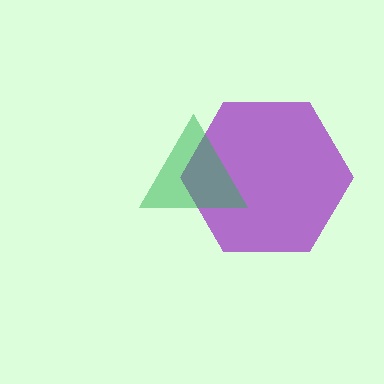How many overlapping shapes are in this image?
There are 2 overlapping shapes in the image.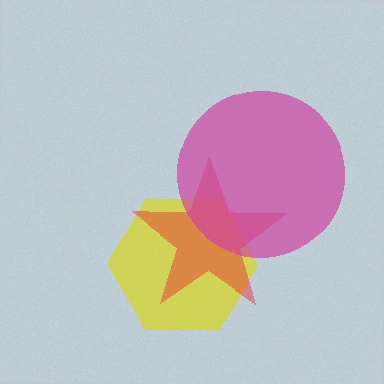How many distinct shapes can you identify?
There are 3 distinct shapes: a yellow hexagon, a red star, a magenta circle.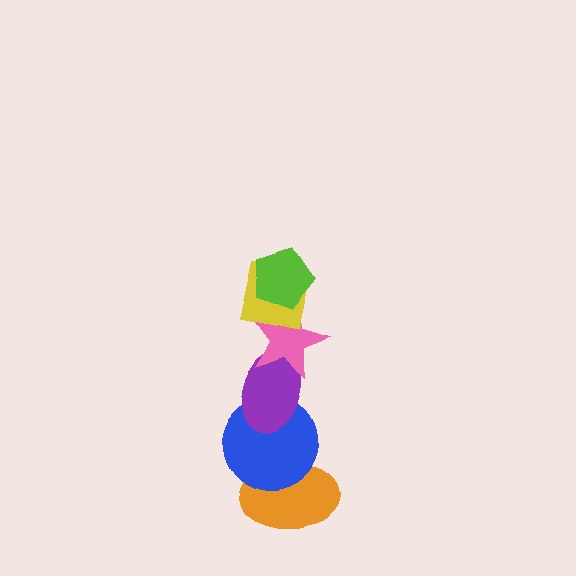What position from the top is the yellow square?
The yellow square is 2nd from the top.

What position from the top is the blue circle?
The blue circle is 5th from the top.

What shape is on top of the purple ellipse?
The pink star is on top of the purple ellipse.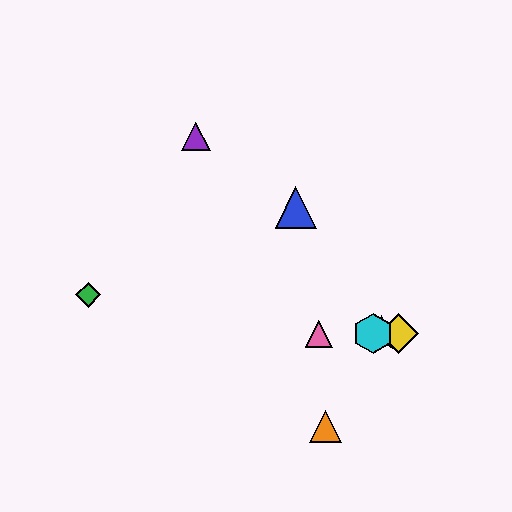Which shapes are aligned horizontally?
The red star, the yellow diamond, the cyan hexagon, the pink triangle are aligned horizontally.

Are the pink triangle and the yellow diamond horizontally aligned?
Yes, both are at y≈334.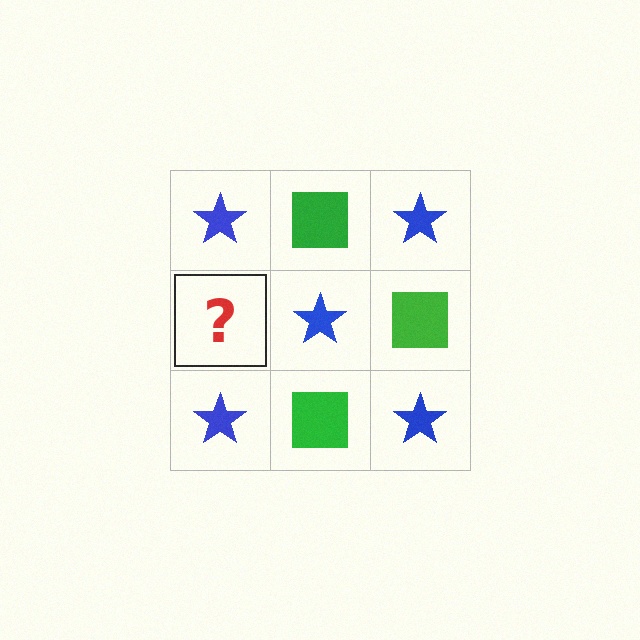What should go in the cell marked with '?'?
The missing cell should contain a green square.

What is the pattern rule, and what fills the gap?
The rule is that it alternates blue star and green square in a checkerboard pattern. The gap should be filled with a green square.